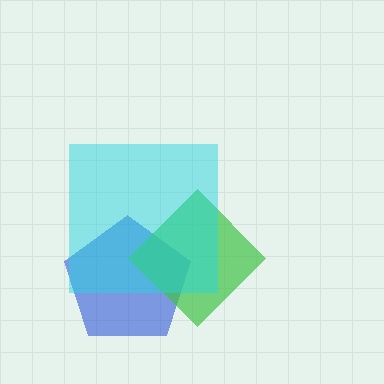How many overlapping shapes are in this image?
There are 3 overlapping shapes in the image.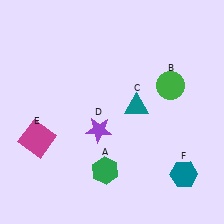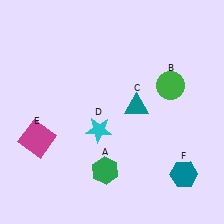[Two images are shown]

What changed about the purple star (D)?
In Image 1, D is purple. In Image 2, it changed to cyan.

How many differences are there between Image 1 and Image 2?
There is 1 difference between the two images.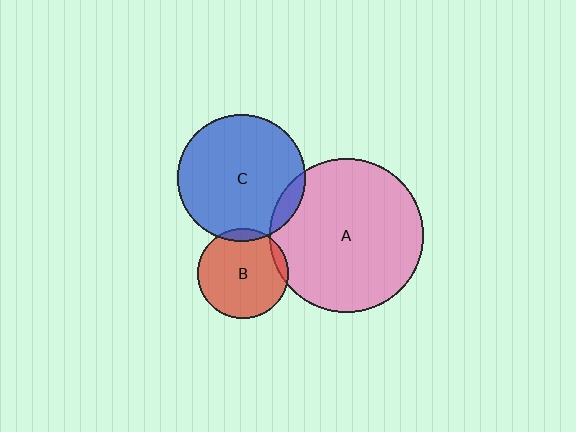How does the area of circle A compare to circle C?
Approximately 1.4 times.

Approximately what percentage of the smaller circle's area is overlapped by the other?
Approximately 10%.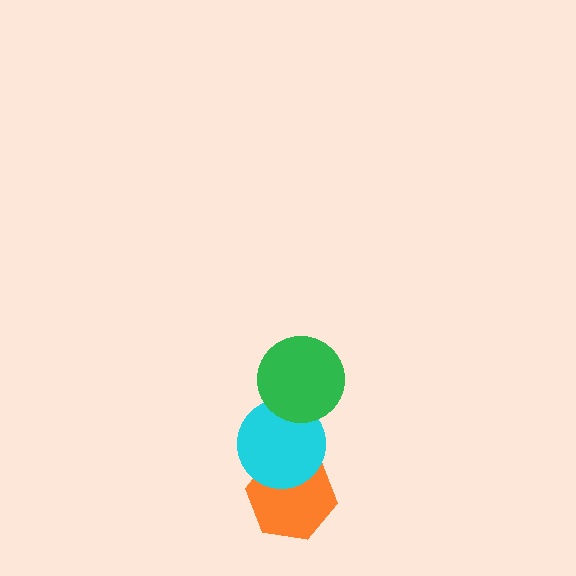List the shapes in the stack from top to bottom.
From top to bottom: the green circle, the cyan circle, the orange hexagon.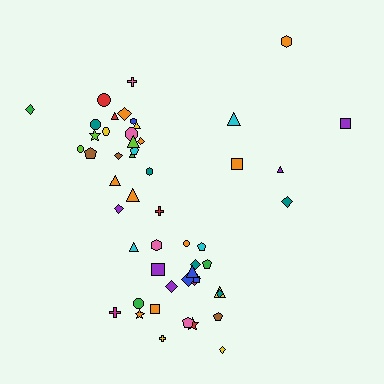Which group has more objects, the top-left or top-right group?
The top-left group.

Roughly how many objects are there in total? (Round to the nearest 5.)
Roughly 55 objects in total.